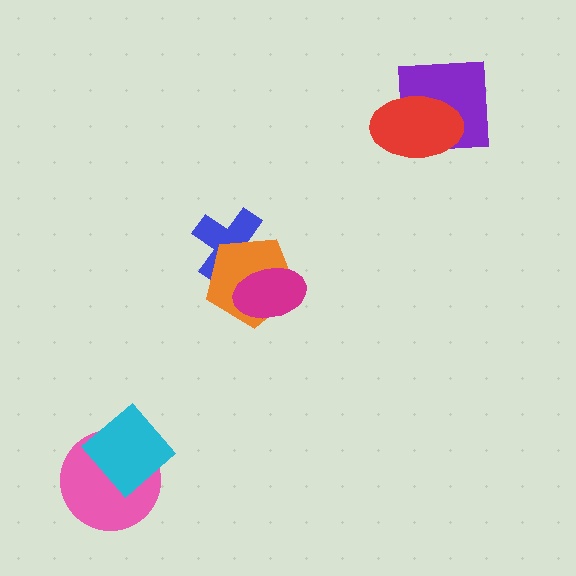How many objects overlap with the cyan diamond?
1 object overlaps with the cyan diamond.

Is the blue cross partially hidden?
Yes, it is partially covered by another shape.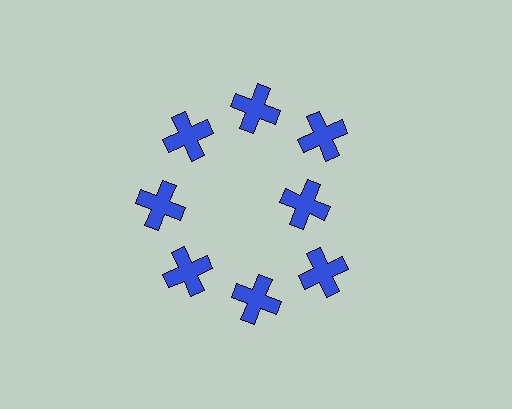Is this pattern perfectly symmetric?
No. The 8 blue crosses are arranged in a ring, but one element near the 3 o'clock position is pulled inward toward the center, breaking the 8-fold rotational symmetry.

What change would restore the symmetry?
The symmetry would be restored by moving it outward, back onto the ring so that all 8 crosses sit at equal angles and equal distance from the center.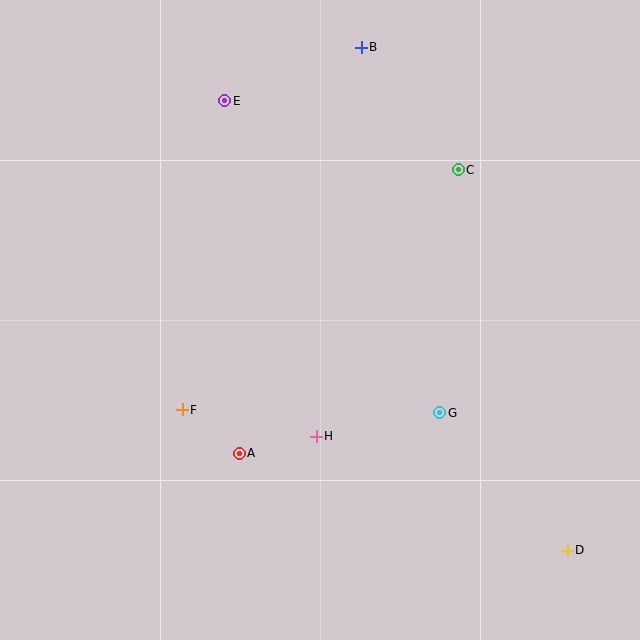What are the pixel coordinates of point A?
Point A is at (239, 453).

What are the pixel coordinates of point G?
Point G is at (440, 413).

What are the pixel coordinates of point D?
Point D is at (567, 550).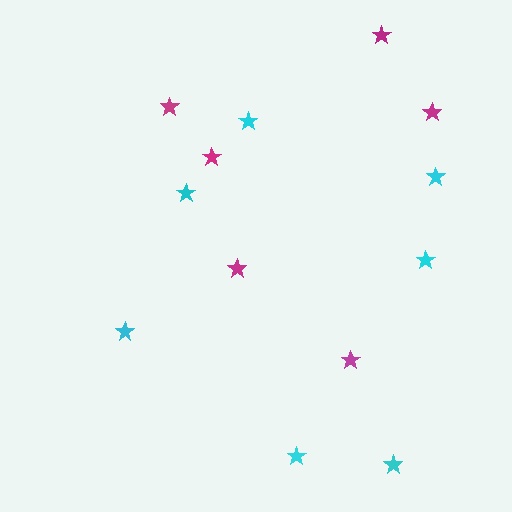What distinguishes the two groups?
There are 2 groups: one group of magenta stars (6) and one group of cyan stars (7).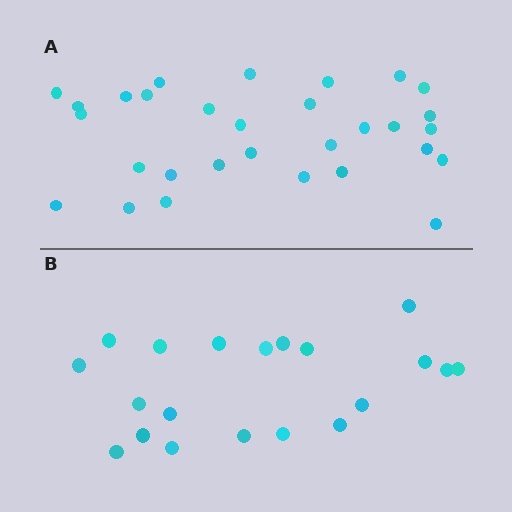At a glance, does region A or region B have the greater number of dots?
Region A (the top region) has more dots.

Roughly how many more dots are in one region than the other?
Region A has roughly 10 or so more dots than region B.